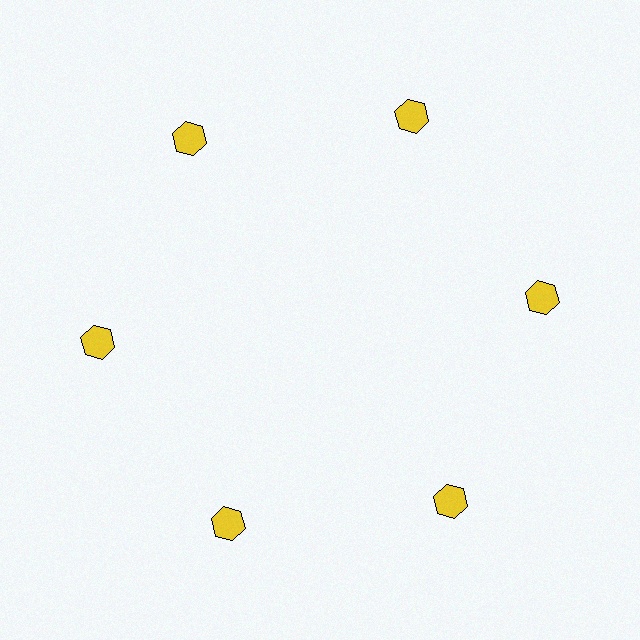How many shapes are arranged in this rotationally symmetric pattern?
There are 6 shapes, arranged in 6 groups of 1.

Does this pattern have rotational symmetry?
Yes, this pattern has 6-fold rotational symmetry. It looks the same after rotating 60 degrees around the center.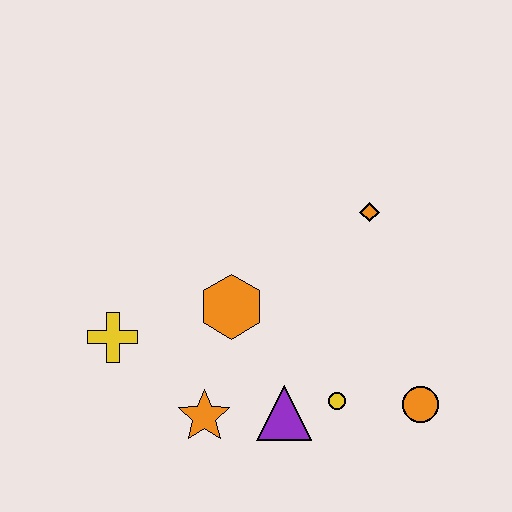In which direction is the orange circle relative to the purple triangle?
The orange circle is to the right of the purple triangle.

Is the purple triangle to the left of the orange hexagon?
No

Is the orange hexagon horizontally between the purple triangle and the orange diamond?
No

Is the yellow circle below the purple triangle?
No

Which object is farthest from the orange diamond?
The yellow cross is farthest from the orange diamond.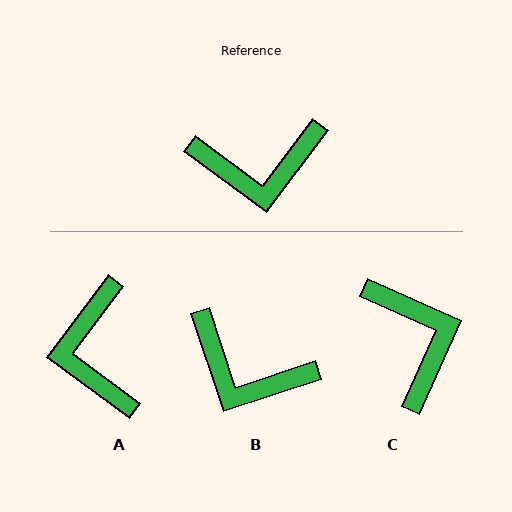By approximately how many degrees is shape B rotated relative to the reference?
Approximately 35 degrees clockwise.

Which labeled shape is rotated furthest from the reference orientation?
C, about 102 degrees away.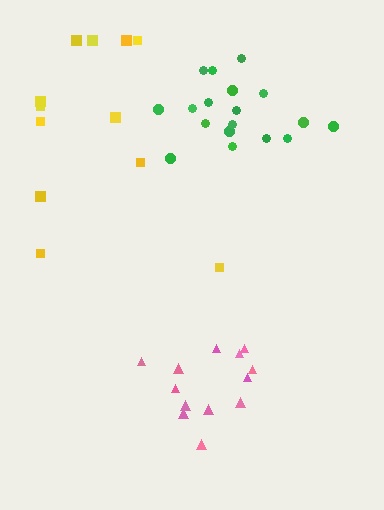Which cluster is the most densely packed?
Pink.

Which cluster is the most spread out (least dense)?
Yellow.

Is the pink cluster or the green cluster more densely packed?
Pink.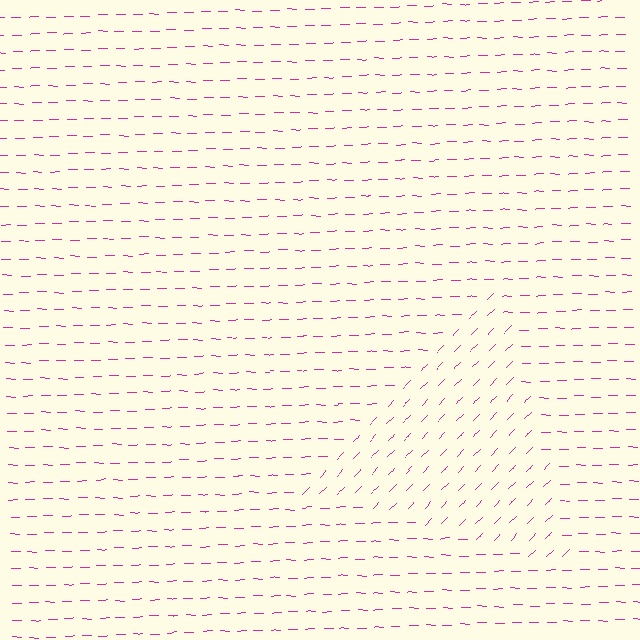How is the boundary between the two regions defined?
The boundary is defined purely by a change in line orientation (approximately 45 degrees difference). All lines are the same color and thickness.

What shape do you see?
I see a triangle.